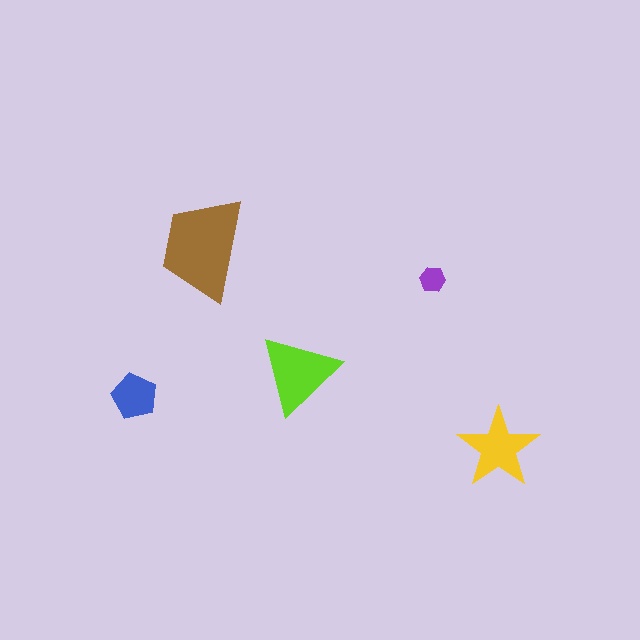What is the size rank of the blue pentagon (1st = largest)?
4th.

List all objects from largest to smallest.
The brown trapezoid, the lime triangle, the yellow star, the blue pentagon, the purple hexagon.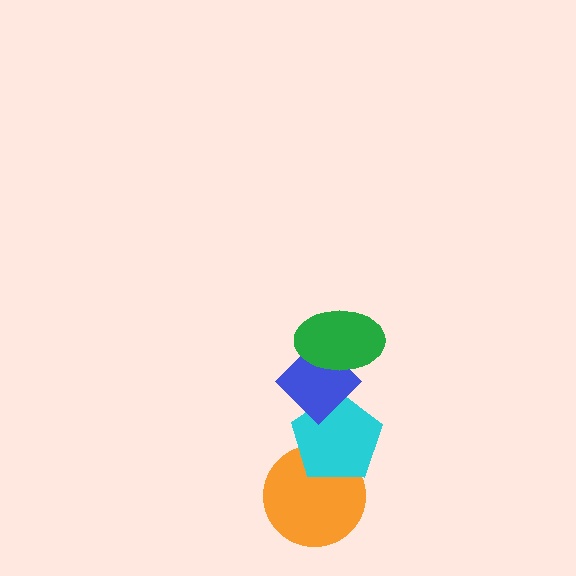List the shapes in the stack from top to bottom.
From top to bottom: the green ellipse, the blue diamond, the cyan pentagon, the orange circle.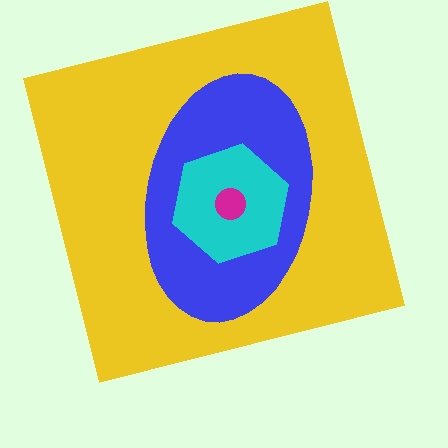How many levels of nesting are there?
4.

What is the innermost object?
The magenta circle.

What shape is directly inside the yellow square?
The blue ellipse.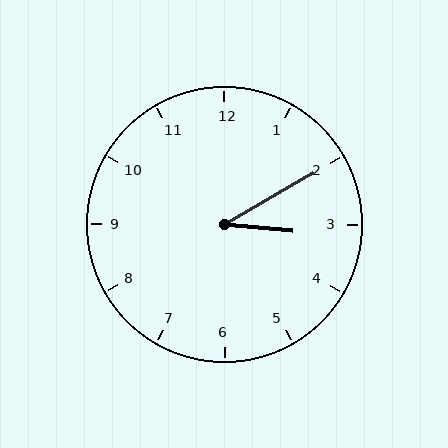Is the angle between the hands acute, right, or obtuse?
It is acute.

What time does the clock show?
3:10.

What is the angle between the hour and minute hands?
Approximately 35 degrees.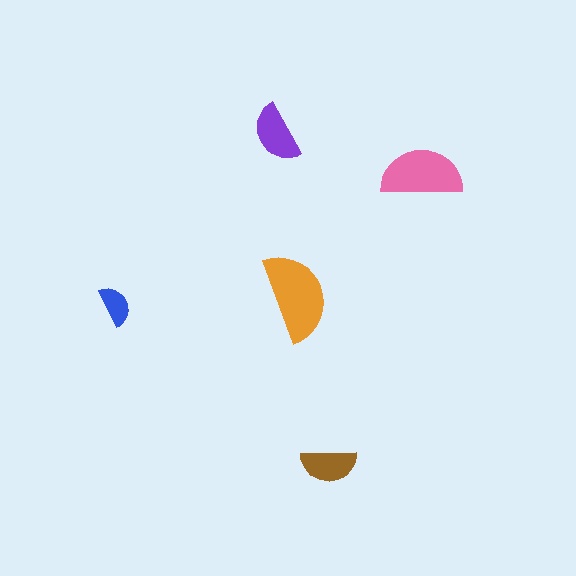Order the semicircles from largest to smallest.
the orange one, the pink one, the purple one, the brown one, the blue one.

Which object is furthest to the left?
The blue semicircle is leftmost.